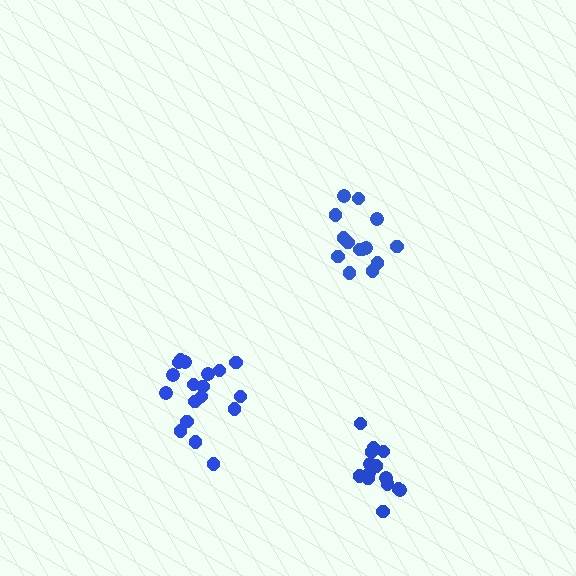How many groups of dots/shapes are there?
There are 3 groups.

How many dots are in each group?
Group 1: 14 dots, Group 2: 15 dots, Group 3: 18 dots (47 total).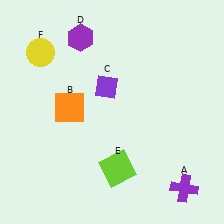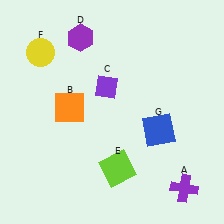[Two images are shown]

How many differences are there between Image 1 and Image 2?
There is 1 difference between the two images.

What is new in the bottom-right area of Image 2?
A blue square (G) was added in the bottom-right area of Image 2.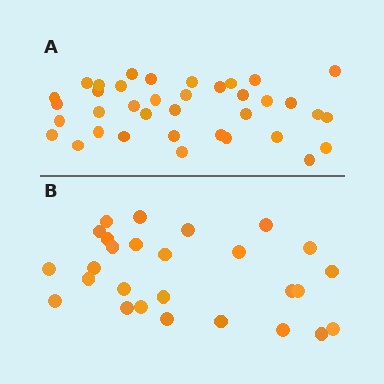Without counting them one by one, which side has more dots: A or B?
Region A (the top region) has more dots.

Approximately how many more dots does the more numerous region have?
Region A has roughly 10 or so more dots than region B.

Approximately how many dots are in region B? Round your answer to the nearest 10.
About 30 dots. (The exact count is 27, which rounds to 30.)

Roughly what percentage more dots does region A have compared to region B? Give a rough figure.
About 35% more.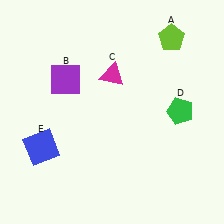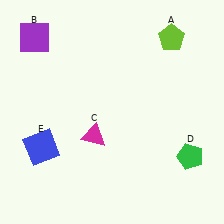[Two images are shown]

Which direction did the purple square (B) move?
The purple square (B) moved up.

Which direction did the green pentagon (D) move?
The green pentagon (D) moved down.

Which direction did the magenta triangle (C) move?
The magenta triangle (C) moved down.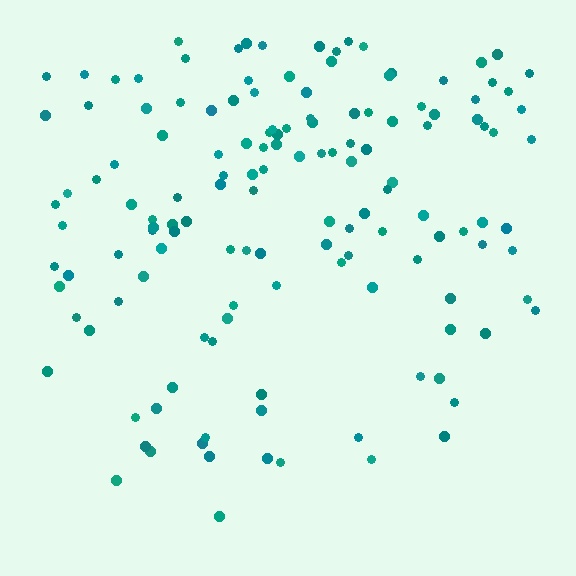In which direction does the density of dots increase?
From bottom to top, with the top side densest.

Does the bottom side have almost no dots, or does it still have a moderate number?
Still a moderate number, just noticeably fewer than the top.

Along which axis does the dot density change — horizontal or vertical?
Vertical.